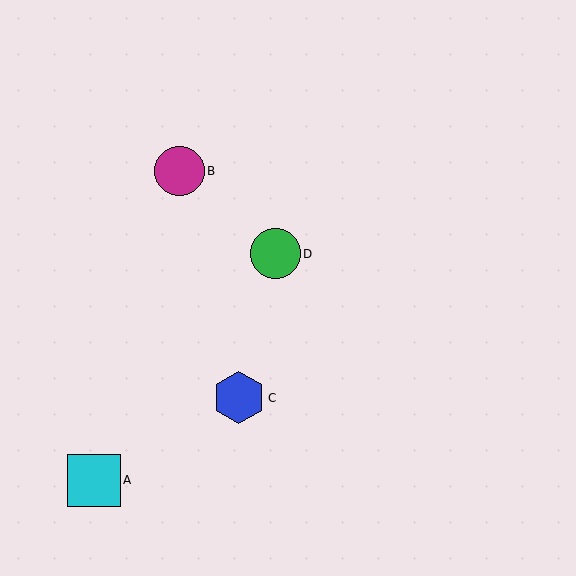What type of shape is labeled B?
Shape B is a magenta circle.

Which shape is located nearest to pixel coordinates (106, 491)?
The cyan square (labeled A) at (94, 480) is nearest to that location.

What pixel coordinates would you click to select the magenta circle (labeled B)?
Click at (180, 171) to select the magenta circle B.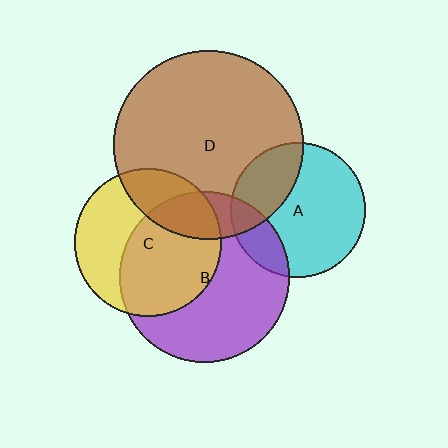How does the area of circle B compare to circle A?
Approximately 1.6 times.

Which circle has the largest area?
Circle D (brown).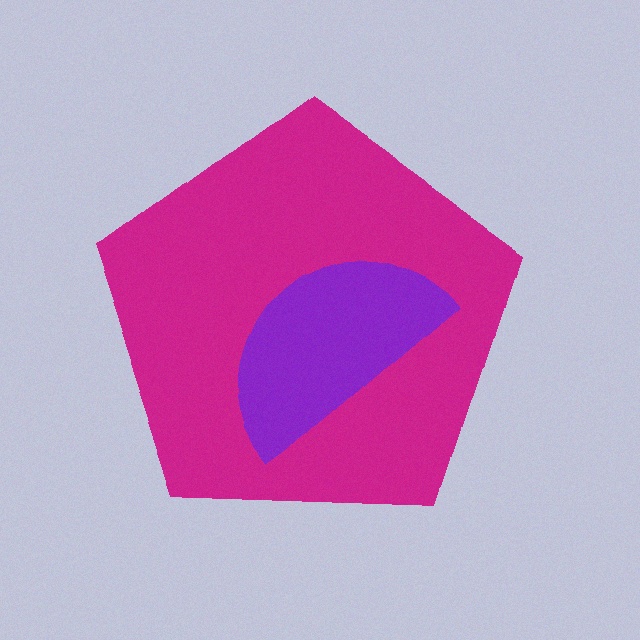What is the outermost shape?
The magenta pentagon.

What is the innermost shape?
The purple semicircle.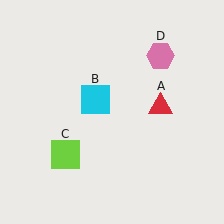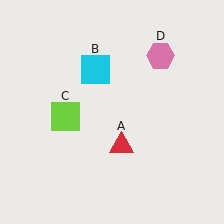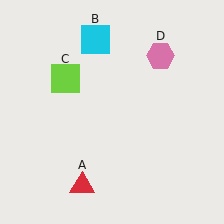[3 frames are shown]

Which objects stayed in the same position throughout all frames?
Pink hexagon (object D) remained stationary.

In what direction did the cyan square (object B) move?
The cyan square (object B) moved up.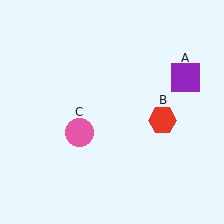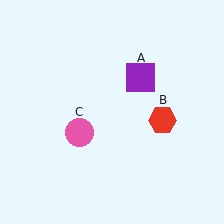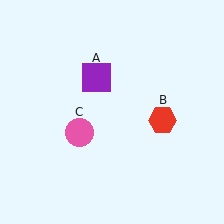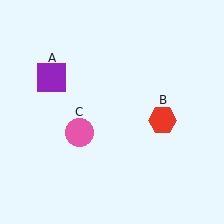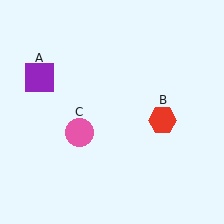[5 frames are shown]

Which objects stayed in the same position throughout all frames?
Red hexagon (object B) and pink circle (object C) remained stationary.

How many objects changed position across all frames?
1 object changed position: purple square (object A).